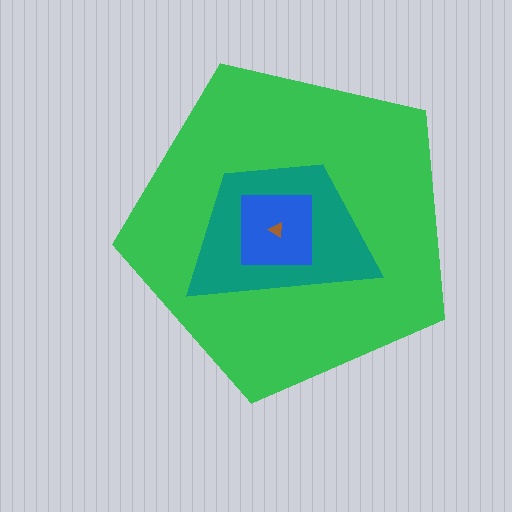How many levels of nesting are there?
4.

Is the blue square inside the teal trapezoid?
Yes.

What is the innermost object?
The brown triangle.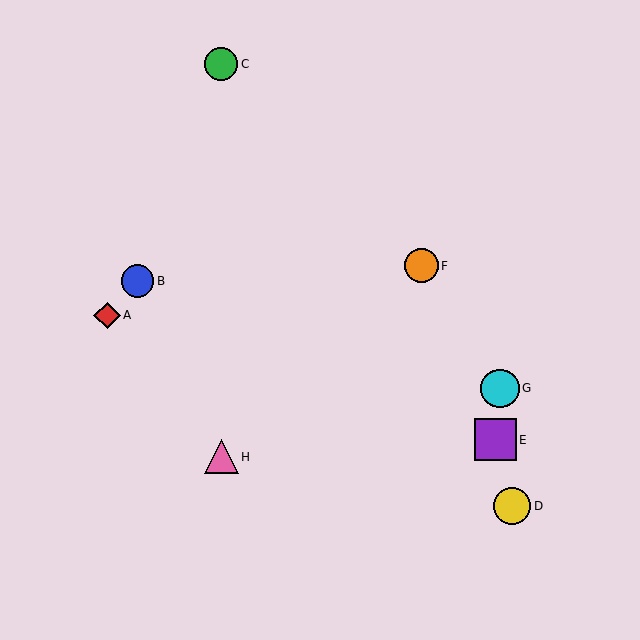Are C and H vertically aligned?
Yes, both are at x≈221.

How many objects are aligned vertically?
2 objects (C, H) are aligned vertically.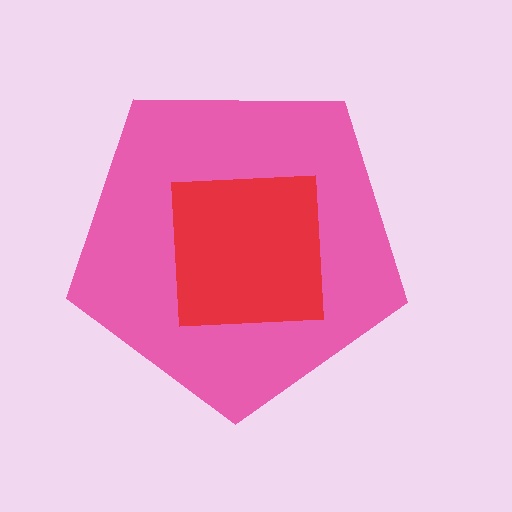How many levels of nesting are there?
2.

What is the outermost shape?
The pink pentagon.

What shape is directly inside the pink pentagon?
The red square.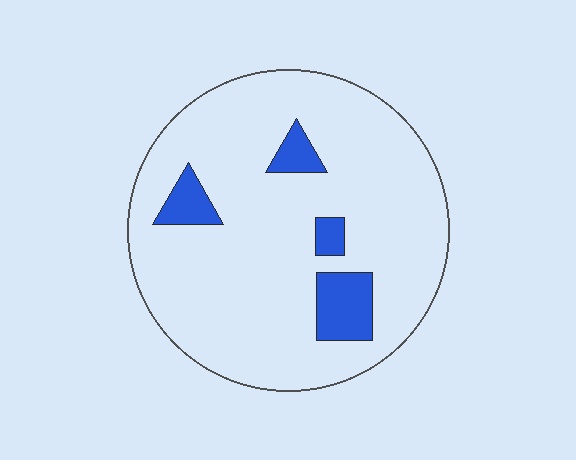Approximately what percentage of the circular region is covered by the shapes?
Approximately 10%.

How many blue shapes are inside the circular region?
4.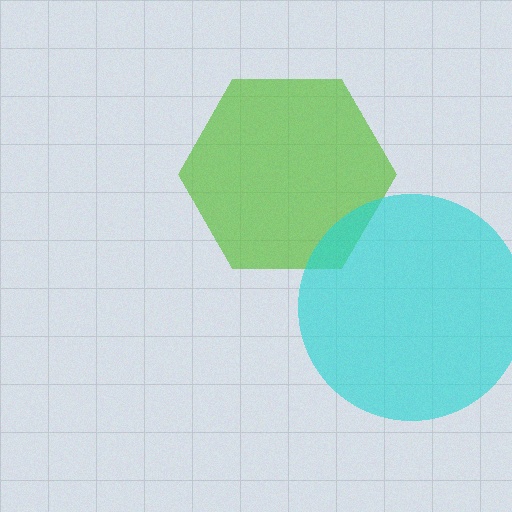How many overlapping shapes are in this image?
There are 2 overlapping shapes in the image.